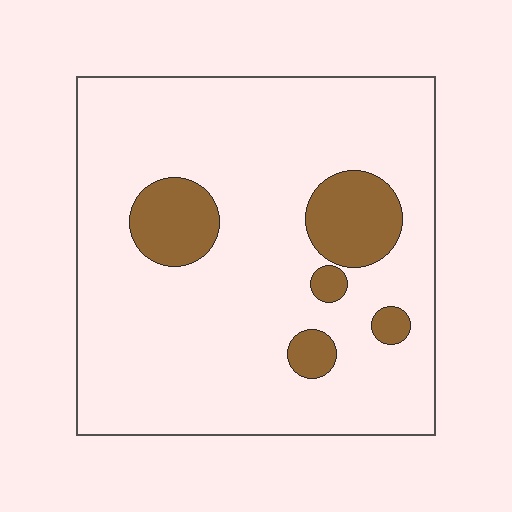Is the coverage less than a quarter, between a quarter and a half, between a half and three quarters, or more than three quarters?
Less than a quarter.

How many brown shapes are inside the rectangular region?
5.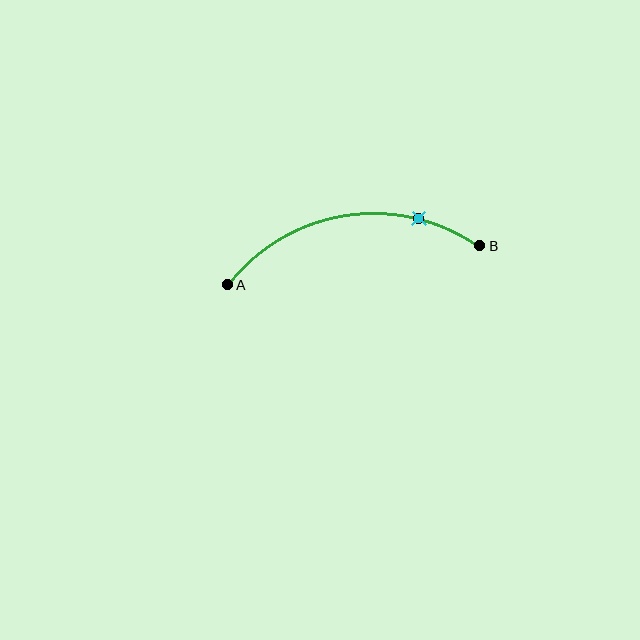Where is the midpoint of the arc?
The arc midpoint is the point on the curve farthest from the straight line joining A and B. It sits above that line.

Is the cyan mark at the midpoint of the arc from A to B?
No. The cyan mark lies on the arc but is closer to endpoint B. The arc midpoint would be at the point on the curve equidistant along the arc from both A and B.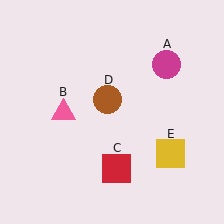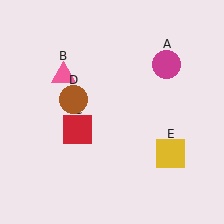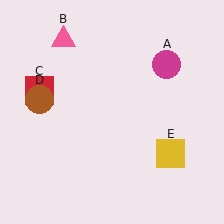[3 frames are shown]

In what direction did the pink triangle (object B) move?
The pink triangle (object B) moved up.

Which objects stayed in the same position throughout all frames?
Magenta circle (object A) and yellow square (object E) remained stationary.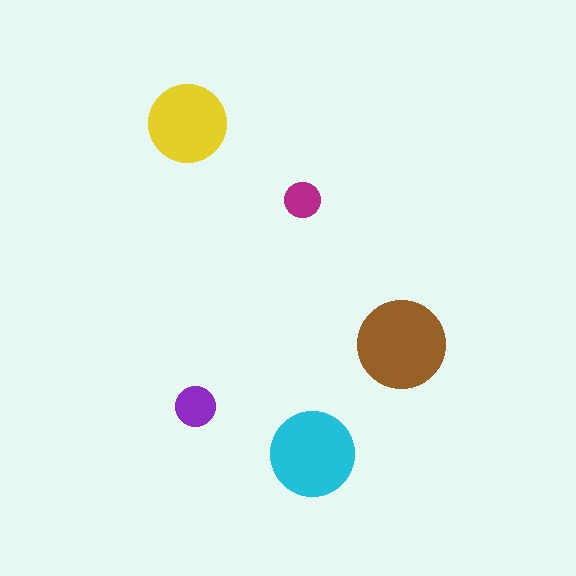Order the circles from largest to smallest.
the brown one, the cyan one, the yellow one, the purple one, the magenta one.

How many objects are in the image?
There are 5 objects in the image.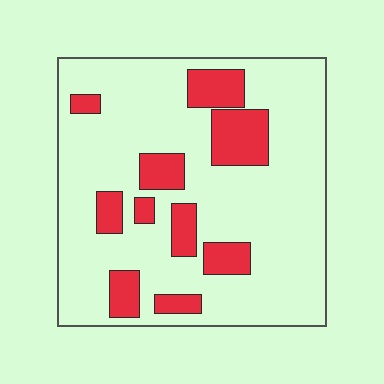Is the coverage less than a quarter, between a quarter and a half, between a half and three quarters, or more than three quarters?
Less than a quarter.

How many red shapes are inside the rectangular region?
10.